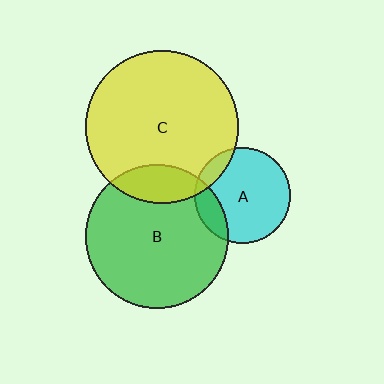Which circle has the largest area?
Circle C (yellow).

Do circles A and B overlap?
Yes.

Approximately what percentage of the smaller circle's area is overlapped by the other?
Approximately 15%.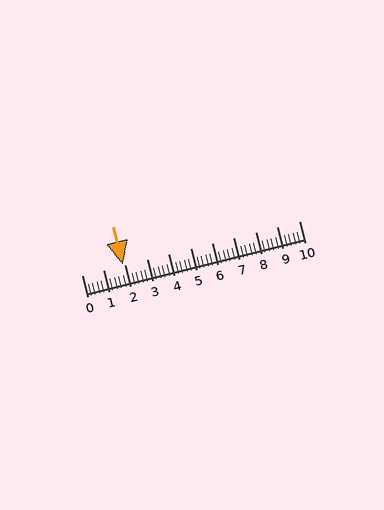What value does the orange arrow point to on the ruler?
The orange arrow points to approximately 1.9.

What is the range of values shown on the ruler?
The ruler shows values from 0 to 10.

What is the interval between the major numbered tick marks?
The major tick marks are spaced 1 units apart.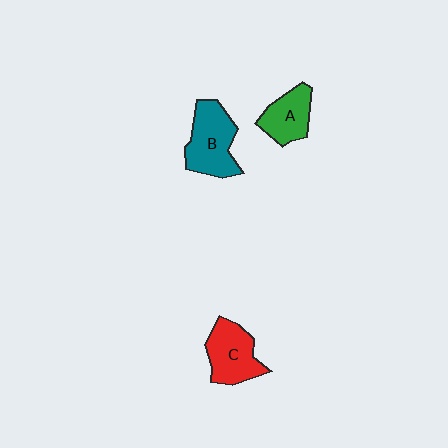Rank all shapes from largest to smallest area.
From largest to smallest: B (teal), C (red), A (green).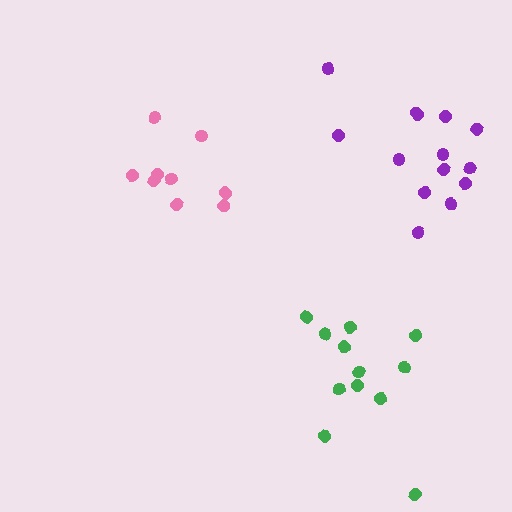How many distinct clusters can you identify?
There are 3 distinct clusters.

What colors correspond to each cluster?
The clusters are colored: purple, green, pink.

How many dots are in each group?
Group 1: 14 dots, Group 2: 12 dots, Group 3: 9 dots (35 total).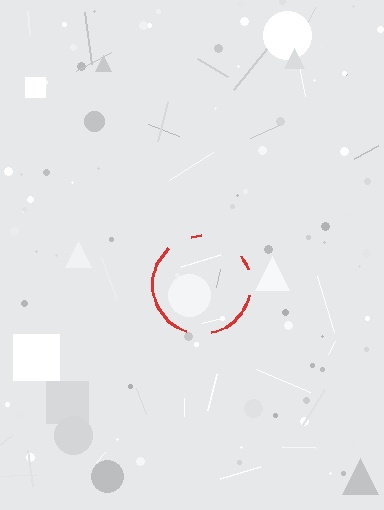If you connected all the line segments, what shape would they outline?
They would outline a circle.